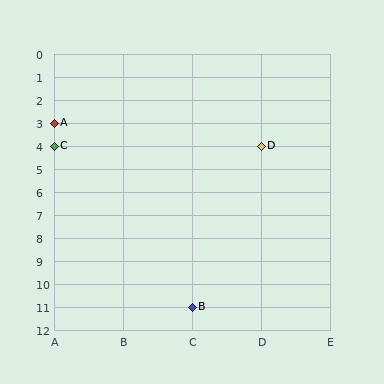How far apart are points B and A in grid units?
Points B and A are 2 columns and 8 rows apart (about 8.2 grid units diagonally).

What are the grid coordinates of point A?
Point A is at grid coordinates (A, 3).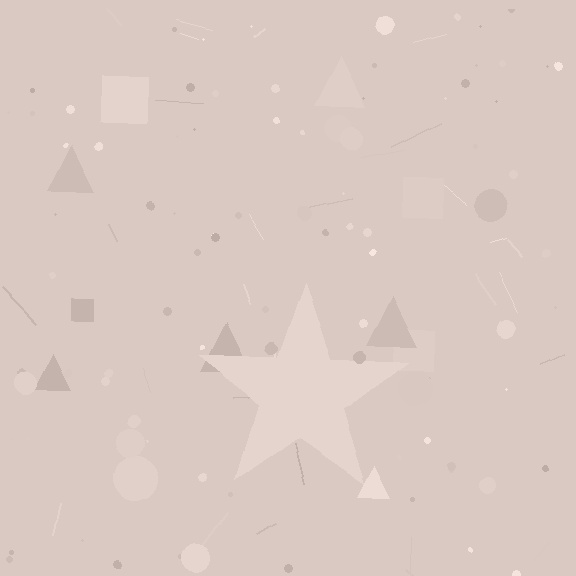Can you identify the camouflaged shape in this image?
The camouflaged shape is a star.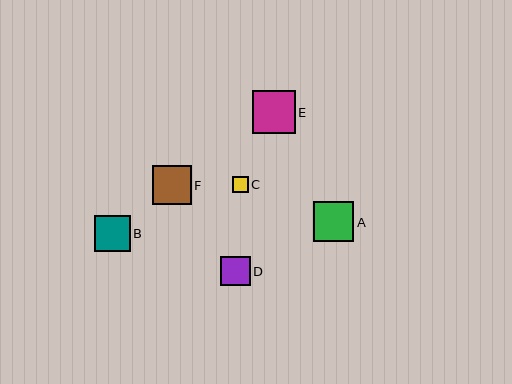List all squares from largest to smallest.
From largest to smallest: E, A, F, B, D, C.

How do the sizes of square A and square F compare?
Square A and square F are approximately the same size.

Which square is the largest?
Square E is the largest with a size of approximately 43 pixels.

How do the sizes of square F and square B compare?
Square F and square B are approximately the same size.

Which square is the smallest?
Square C is the smallest with a size of approximately 16 pixels.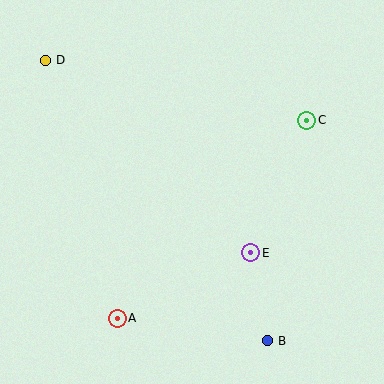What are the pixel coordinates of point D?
Point D is at (45, 60).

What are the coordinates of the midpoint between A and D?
The midpoint between A and D is at (81, 189).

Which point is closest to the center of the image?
Point E at (251, 253) is closest to the center.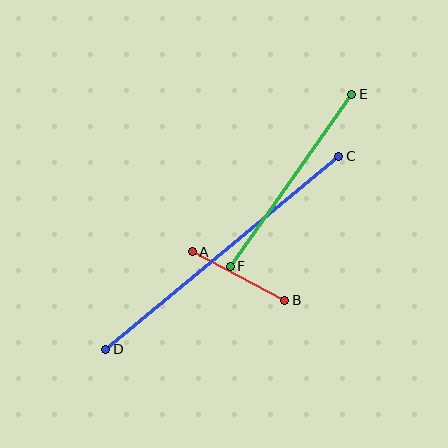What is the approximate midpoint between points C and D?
The midpoint is at approximately (222, 253) pixels.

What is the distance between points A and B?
The distance is approximately 104 pixels.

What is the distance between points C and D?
The distance is approximately 302 pixels.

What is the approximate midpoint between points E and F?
The midpoint is at approximately (291, 180) pixels.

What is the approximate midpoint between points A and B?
The midpoint is at approximately (239, 276) pixels.